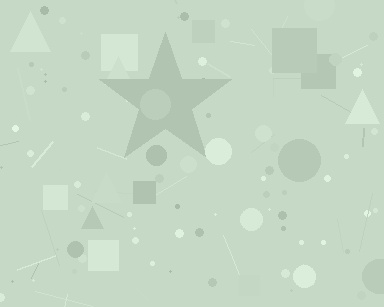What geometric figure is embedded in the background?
A star is embedded in the background.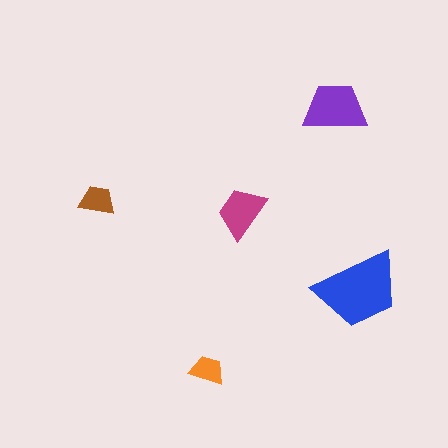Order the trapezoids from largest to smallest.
the blue one, the purple one, the magenta one, the brown one, the orange one.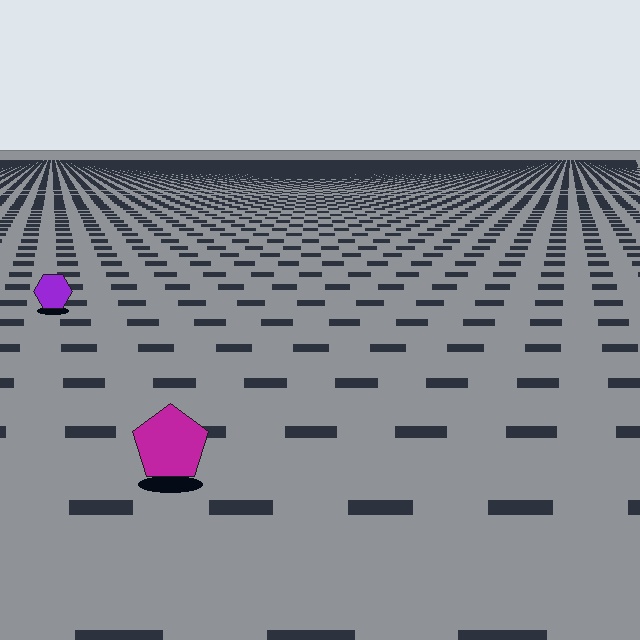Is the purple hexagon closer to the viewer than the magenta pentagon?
No. The magenta pentagon is closer — you can tell from the texture gradient: the ground texture is coarser near it.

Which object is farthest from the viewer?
The purple hexagon is farthest from the viewer. It appears smaller and the ground texture around it is denser.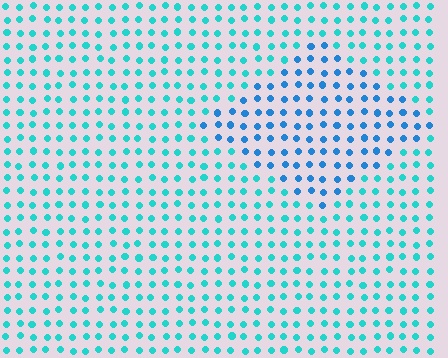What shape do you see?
I see a diamond.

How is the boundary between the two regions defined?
The boundary is defined purely by a slight shift in hue (about 30 degrees). Spacing, size, and orientation are identical on both sides.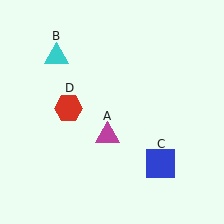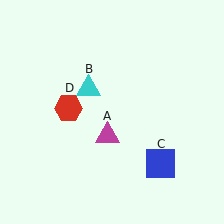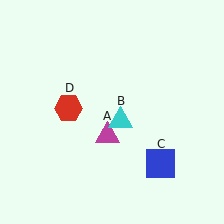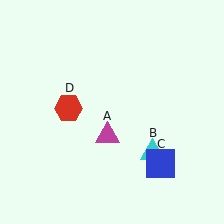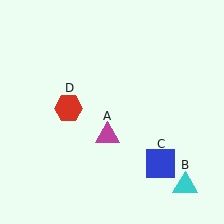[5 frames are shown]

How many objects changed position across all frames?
1 object changed position: cyan triangle (object B).